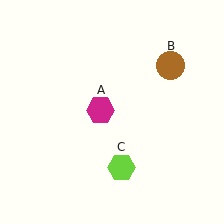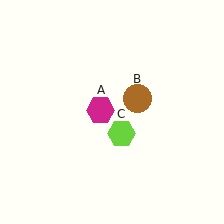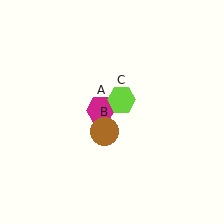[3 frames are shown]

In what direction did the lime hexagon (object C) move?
The lime hexagon (object C) moved up.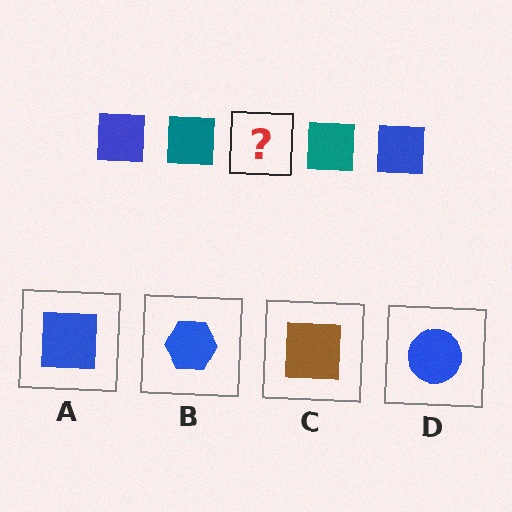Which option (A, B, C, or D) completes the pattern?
A.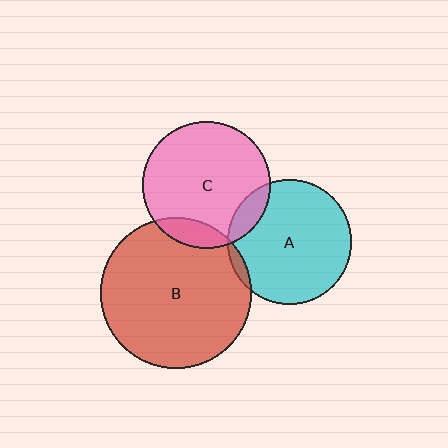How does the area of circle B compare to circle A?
Approximately 1.5 times.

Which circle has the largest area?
Circle B (red).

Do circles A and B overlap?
Yes.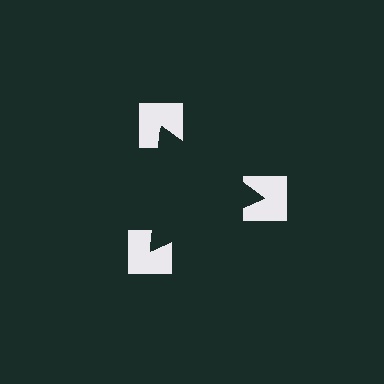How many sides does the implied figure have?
3 sides.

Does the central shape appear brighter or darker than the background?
It typically appears slightly darker than the background, even though no actual brightness change is drawn.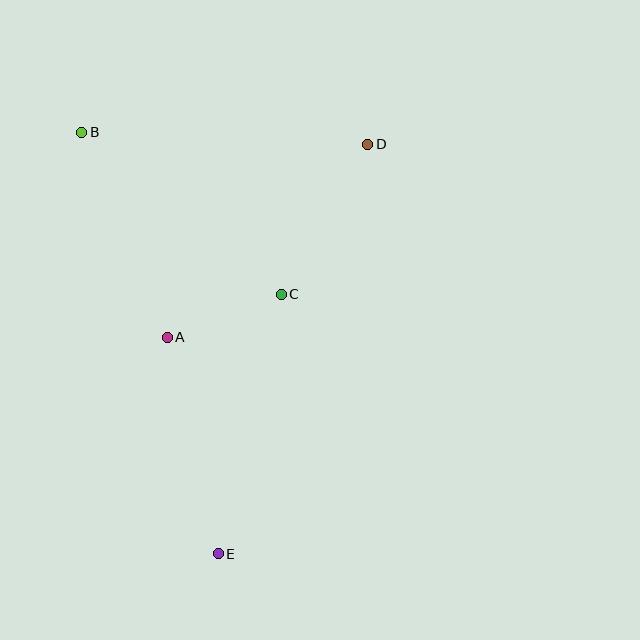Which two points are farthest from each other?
Points B and E are farthest from each other.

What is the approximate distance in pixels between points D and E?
The distance between D and E is approximately 436 pixels.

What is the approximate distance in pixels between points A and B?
The distance between A and B is approximately 222 pixels.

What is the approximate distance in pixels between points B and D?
The distance between B and D is approximately 286 pixels.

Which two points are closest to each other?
Points A and C are closest to each other.